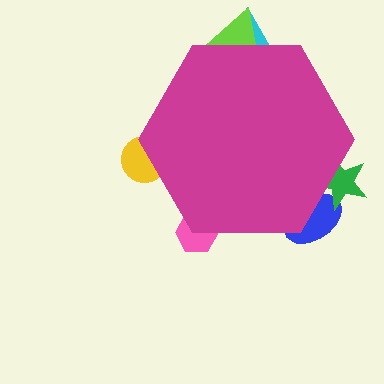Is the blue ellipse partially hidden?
Yes, the blue ellipse is partially hidden behind the magenta hexagon.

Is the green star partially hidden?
Yes, the green star is partially hidden behind the magenta hexagon.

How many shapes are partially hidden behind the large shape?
6 shapes are partially hidden.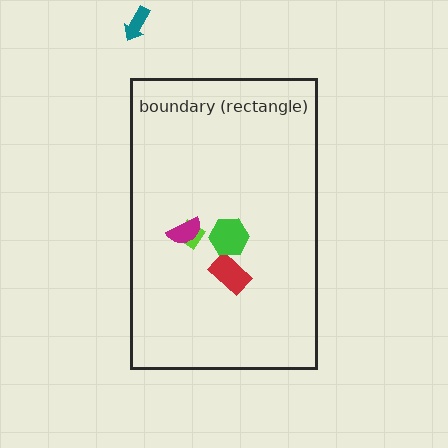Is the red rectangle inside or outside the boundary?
Inside.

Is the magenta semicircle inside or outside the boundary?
Inside.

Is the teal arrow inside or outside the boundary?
Outside.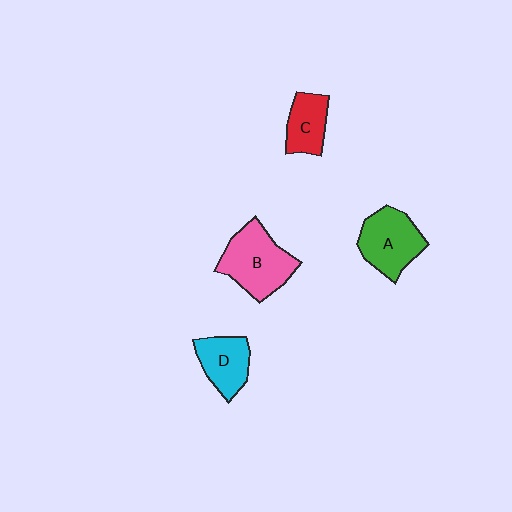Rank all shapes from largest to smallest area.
From largest to smallest: B (pink), A (green), D (cyan), C (red).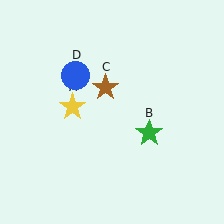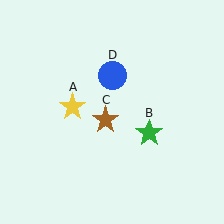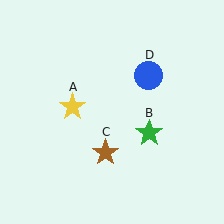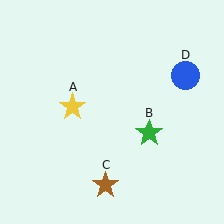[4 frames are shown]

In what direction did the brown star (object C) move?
The brown star (object C) moved down.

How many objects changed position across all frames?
2 objects changed position: brown star (object C), blue circle (object D).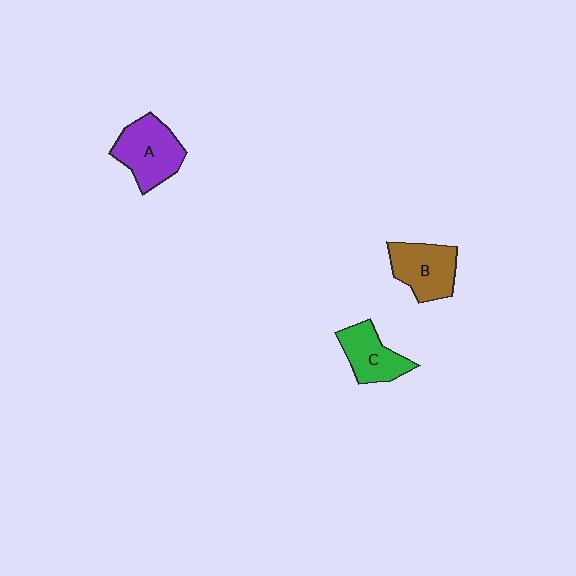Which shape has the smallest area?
Shape C (green).